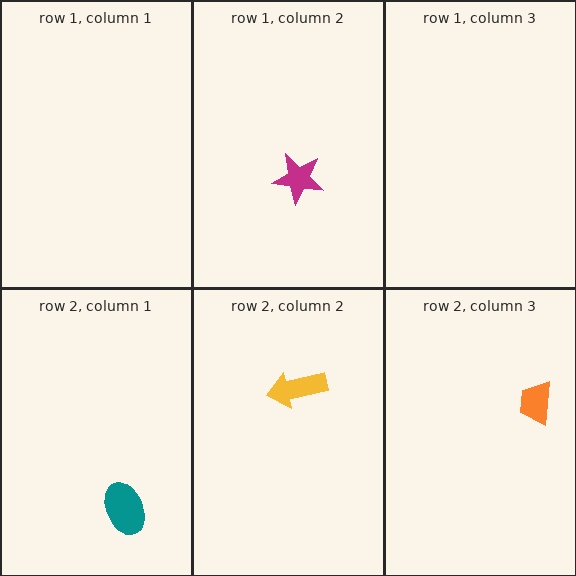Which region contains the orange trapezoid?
The row 2, column 3 region.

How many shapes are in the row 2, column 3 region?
1.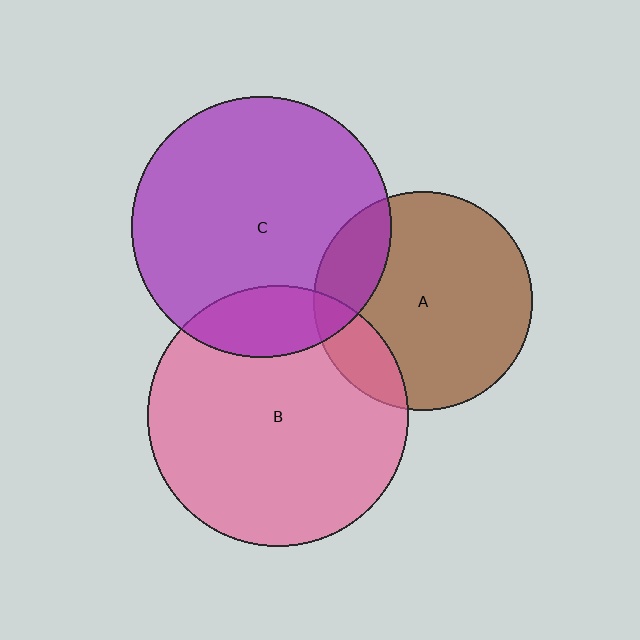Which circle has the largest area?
Circle C (purple).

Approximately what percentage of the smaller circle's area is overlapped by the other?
Approximately 15%.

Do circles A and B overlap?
Yes.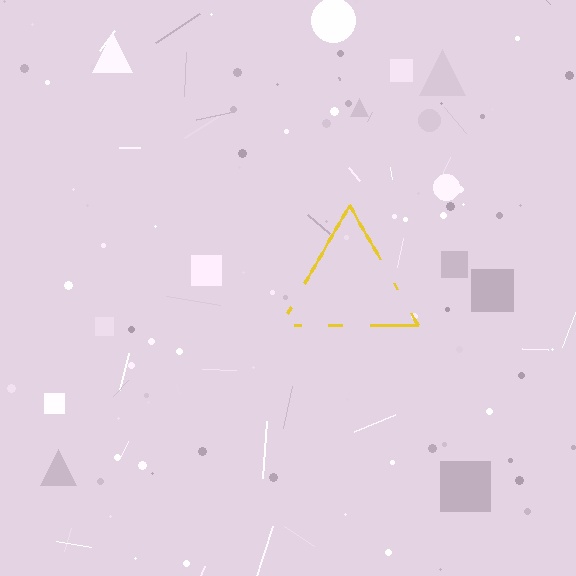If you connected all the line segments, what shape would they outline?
They would outline a triangle.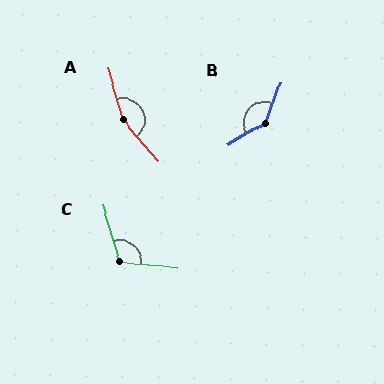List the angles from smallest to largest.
C (112°), B (141°), A (155°).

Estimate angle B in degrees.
Approximately 141 degrees.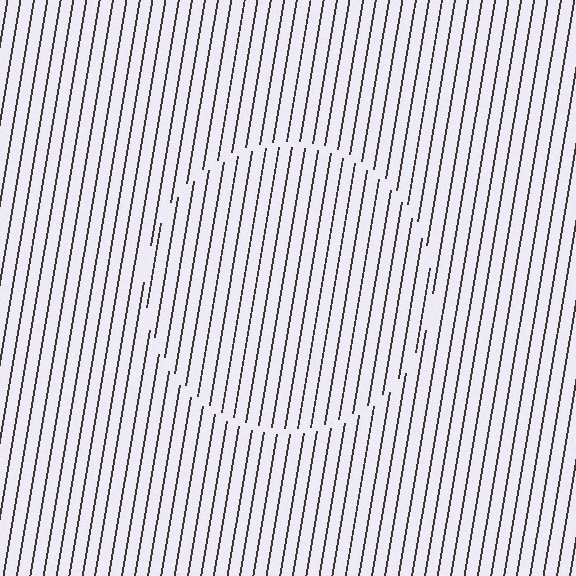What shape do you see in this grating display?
An illusory circle. The interior of the shape contains the same grating, shifted by half a period — the contour is defined by the phase discontinuity where line-ends from the inner and outer gratings abut.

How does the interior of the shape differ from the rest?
The interior of the shape contains the same grating, shifted by half a period — the contour is defined by the phase discontinuity where line-ends from the inner and outer gratings abut.